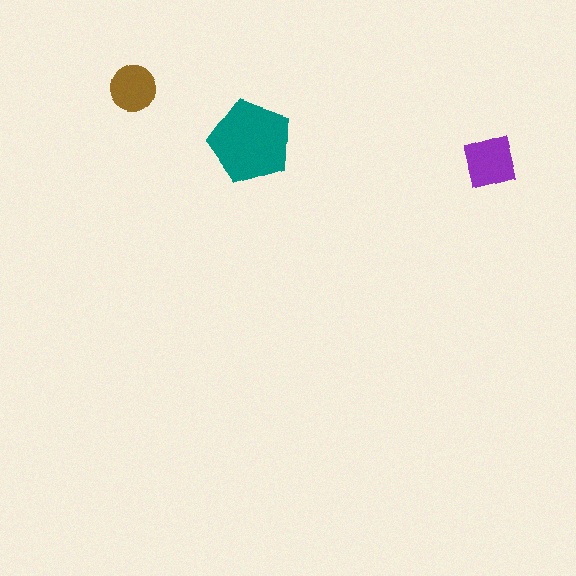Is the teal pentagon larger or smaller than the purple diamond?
Larger.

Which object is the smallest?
The brown circle.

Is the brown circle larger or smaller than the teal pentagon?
Smaller.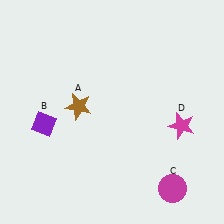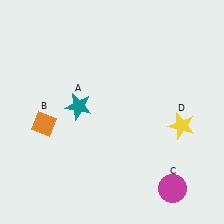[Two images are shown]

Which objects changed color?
A changed from brown to teal. B changed from purple to orange. D changed from magenta to yellow.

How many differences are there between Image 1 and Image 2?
There are 3 differences between the two images.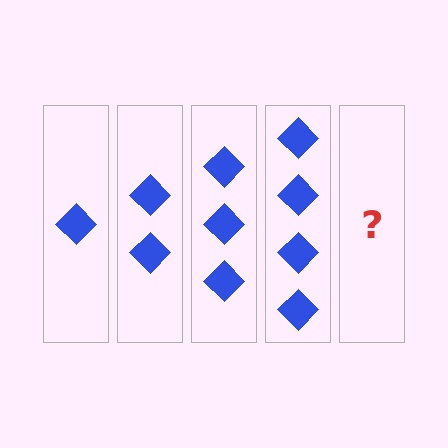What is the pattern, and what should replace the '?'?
The pattern is that each step adds one more diamond. The '?' should be 5 diamonds.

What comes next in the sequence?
The next element should be 5 diamonds.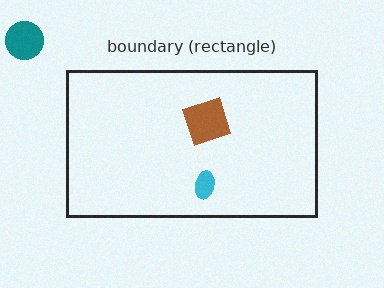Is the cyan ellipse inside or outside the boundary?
Inside.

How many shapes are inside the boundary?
2 inside, 1 outside.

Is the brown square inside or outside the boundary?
Inside.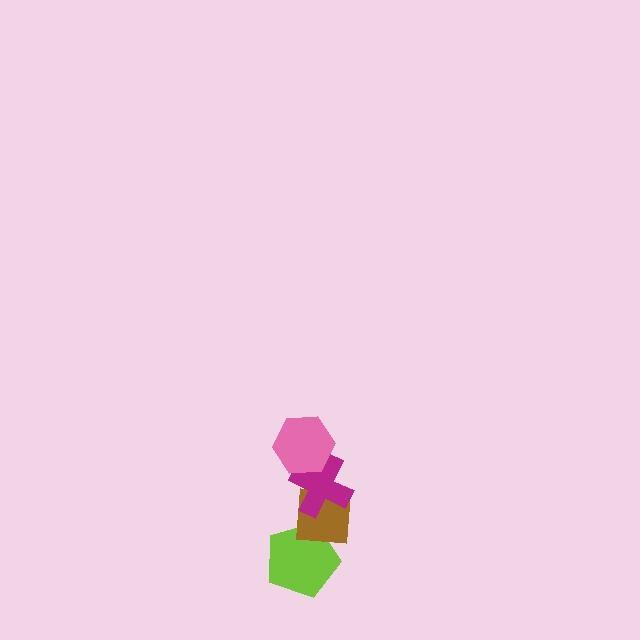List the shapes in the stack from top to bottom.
From top to bottom: the pink hexagon, the magenta cross, the brown square, the lime pentagon.